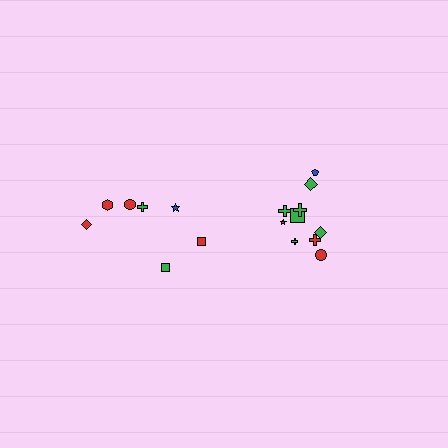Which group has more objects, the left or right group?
The right group.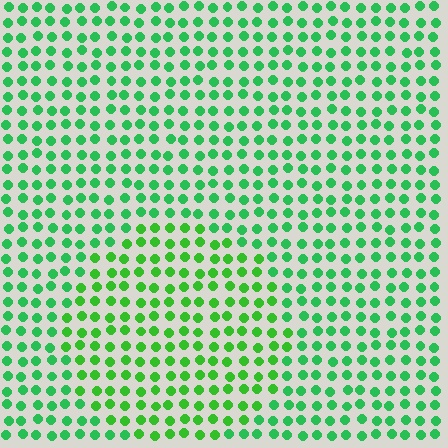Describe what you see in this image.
The image is filled with small green elements in a uniform arrangement. A circle-shaped region is visible where the elements are tinted to a slightly different hue, forming a subtle color boundary.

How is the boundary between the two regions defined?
The boundary is defined purely by a slight shift in hue (about 22 degrees). Spacing, size, and orientation are identical on both sides.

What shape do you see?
I see a circle.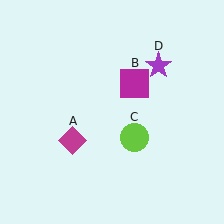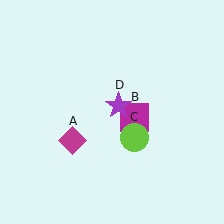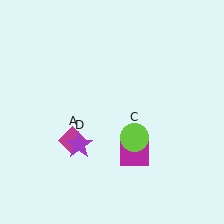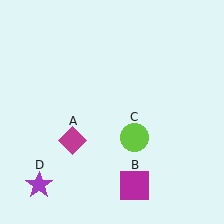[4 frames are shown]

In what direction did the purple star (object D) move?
The purple star (object D) moved down and to the left.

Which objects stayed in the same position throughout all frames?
Magenta diamond (object A) and lime circle (object C) remained stationary.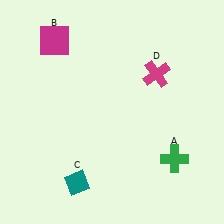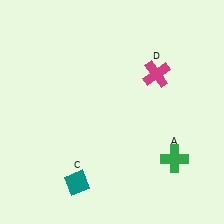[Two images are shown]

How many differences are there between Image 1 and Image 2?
There is 1 difference between the two images.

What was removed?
The magenta square (B) was removed in Image 2.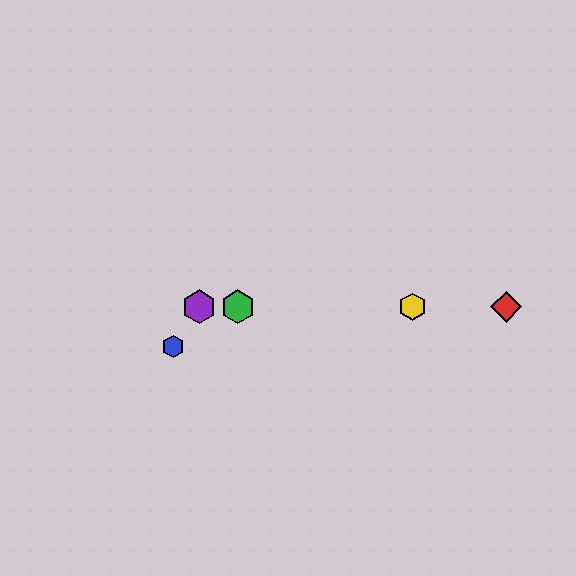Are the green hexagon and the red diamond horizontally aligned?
Yes, both are at y≈307.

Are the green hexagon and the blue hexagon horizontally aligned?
No, the green hexagon is at y≈307 and the blue hexagon is at y≈346.